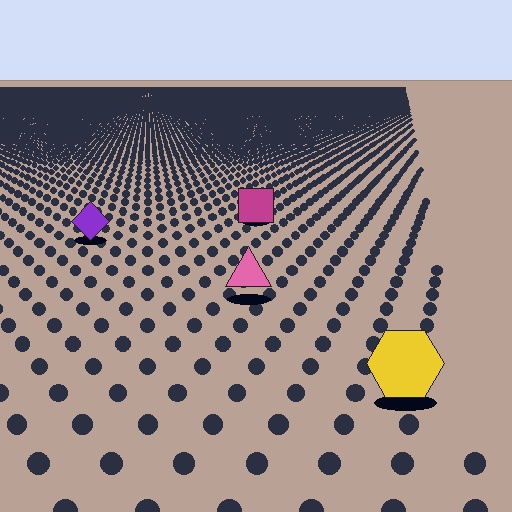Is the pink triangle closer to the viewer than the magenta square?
Yes. The pink triangle is closer — you can tell from the texture gradient: the ground texture is coarser near it.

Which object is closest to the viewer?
The yellow hexagon is closest. The texture marks near it are larger and more spread out.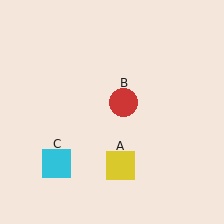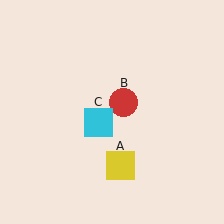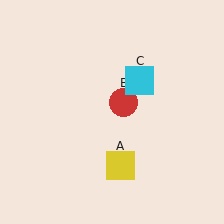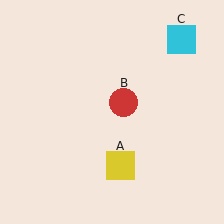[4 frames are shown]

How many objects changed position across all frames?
1 object changed position: cyan square (object C).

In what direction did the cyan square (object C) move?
The cyan square (object C) moved up and to the right.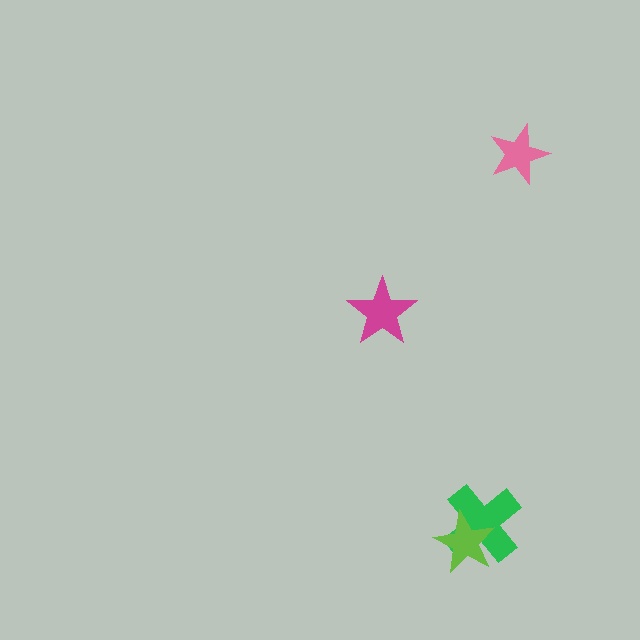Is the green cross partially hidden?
Yes, it is partially covered by another shape.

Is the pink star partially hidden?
No, no other shape covers it.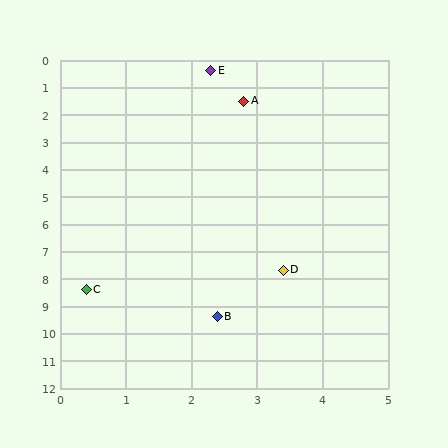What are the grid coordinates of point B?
Point B is at approximately (2.4, 9.4).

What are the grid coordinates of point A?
Point A is at approximately (2.8, 1.5).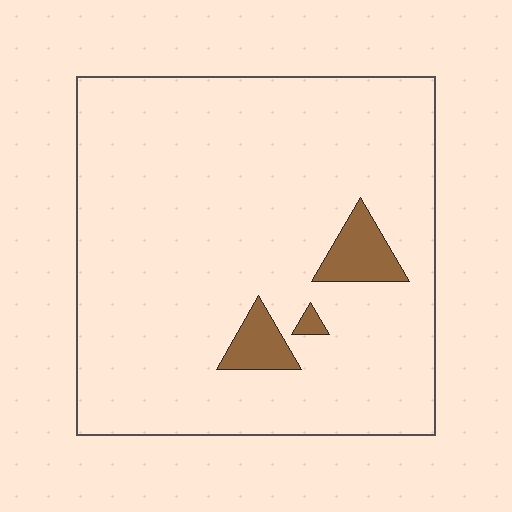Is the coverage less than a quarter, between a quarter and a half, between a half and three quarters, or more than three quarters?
Less than a quarter.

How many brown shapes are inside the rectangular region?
3.